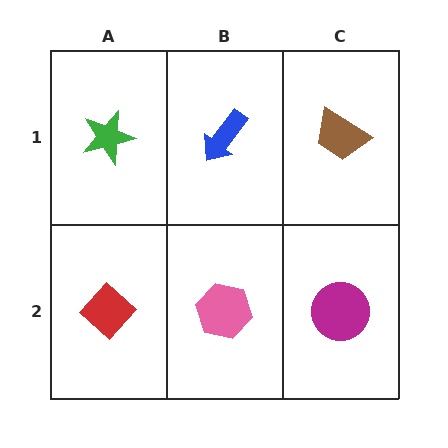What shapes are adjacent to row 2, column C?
A brown trapezoid (row 1, column C), a pink hexagon (row 2, column B).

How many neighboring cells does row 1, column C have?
2.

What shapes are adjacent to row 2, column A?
A green star (row 1, column A), a pink hexagon (row 2, column B).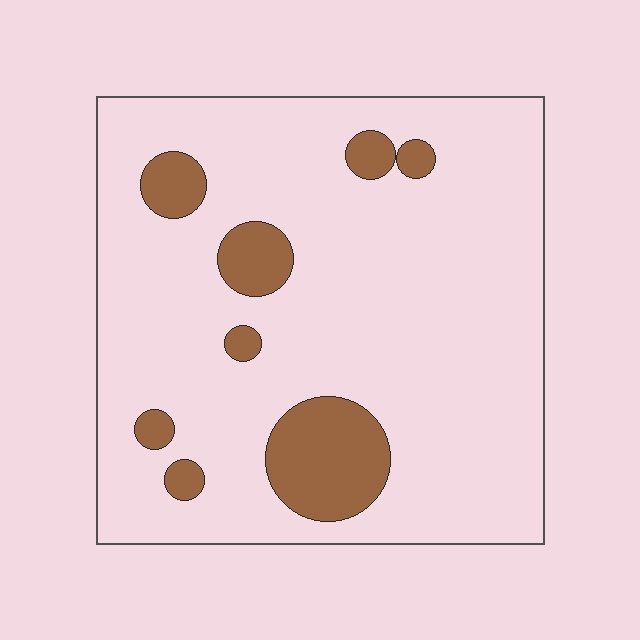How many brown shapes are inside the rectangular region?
8.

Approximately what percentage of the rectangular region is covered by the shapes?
Approximately 15%.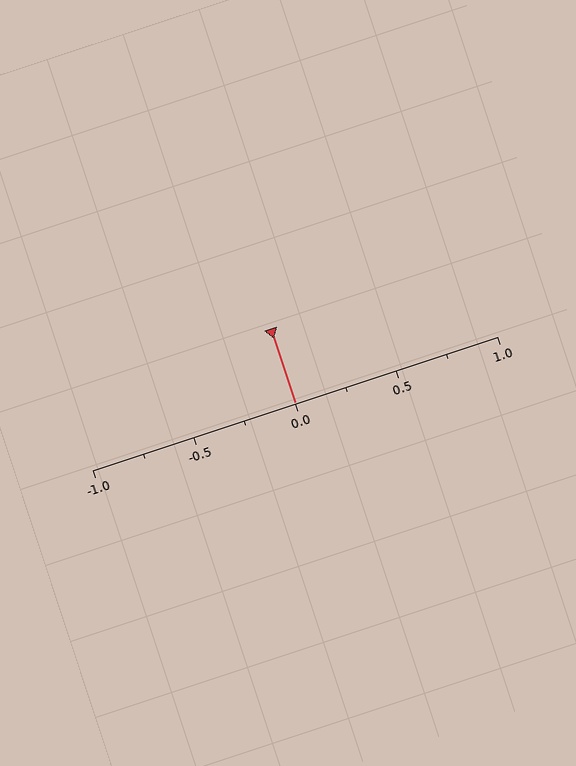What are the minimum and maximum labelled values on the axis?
The axis runs from -1.0 to 1.0.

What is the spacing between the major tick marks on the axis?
The major ticks are spaced 0.5 apart.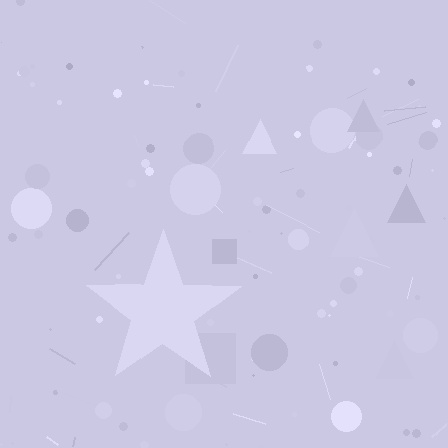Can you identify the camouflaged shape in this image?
The camouflaged shape is a star.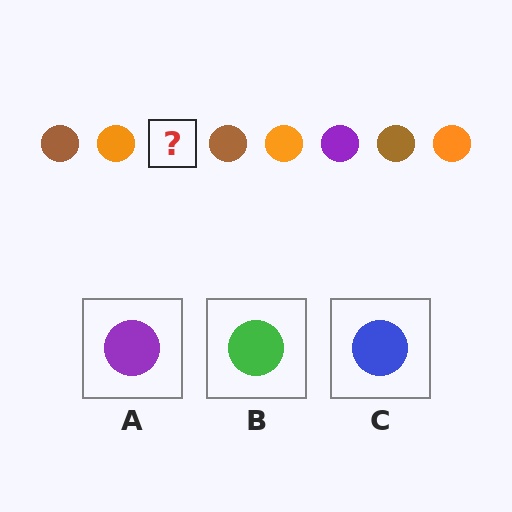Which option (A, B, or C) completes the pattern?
A.